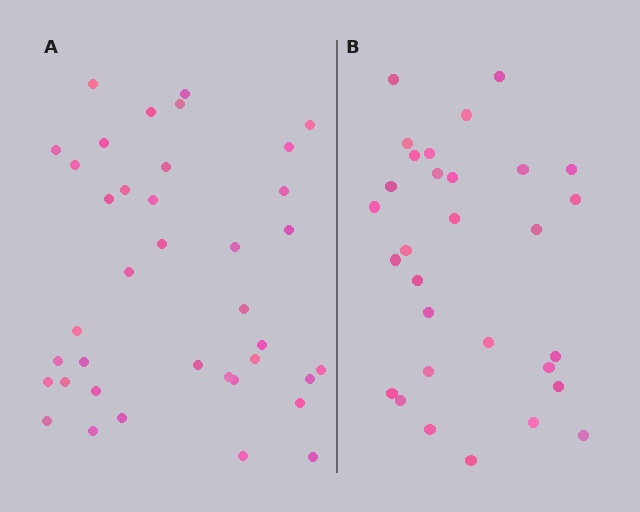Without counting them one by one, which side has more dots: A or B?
Region A (the left region) has more dots.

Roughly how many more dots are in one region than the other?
Region A has roughly 8 or so more dots than region B.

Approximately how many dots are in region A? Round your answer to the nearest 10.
About 40 dots. (The exact count is 38, which rounds to 40.)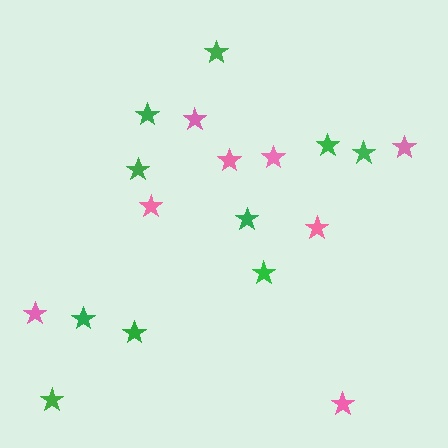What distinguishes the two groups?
There are 2 groups: one group of pink stars (8) and one group of green stars (10).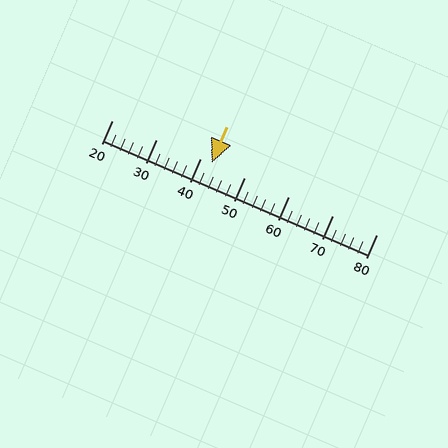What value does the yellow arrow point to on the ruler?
The yellow arrow points to approximately 42.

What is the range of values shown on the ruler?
The ruler shows values from 20 to 80.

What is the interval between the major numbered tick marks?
The major tick marks are spaced 10 units apart.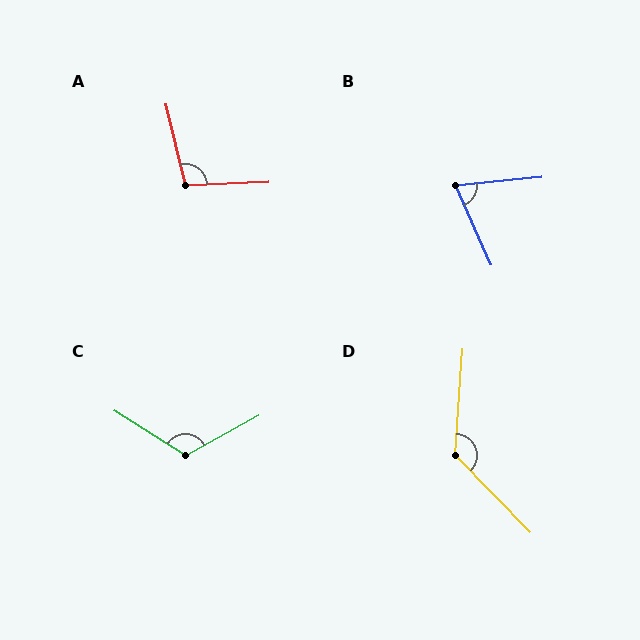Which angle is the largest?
D, at approximately 132 degrees.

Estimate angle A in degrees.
Approximately 101 degrees.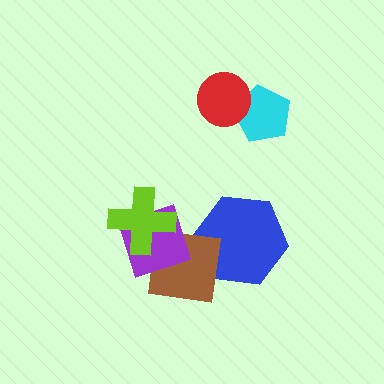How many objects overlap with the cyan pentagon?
1 object overlaps with the cyan pentagon.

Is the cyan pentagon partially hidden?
Yes, it is partially covered by another shape.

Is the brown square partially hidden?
Yes, it is partially covered by another shape.